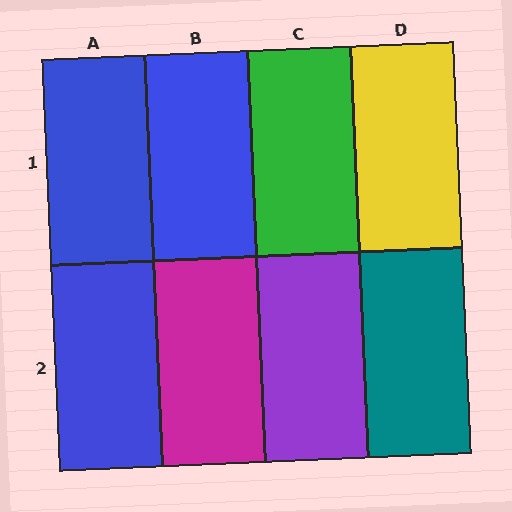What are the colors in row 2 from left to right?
Blue, magenta, purple, teal.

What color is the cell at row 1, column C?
Green.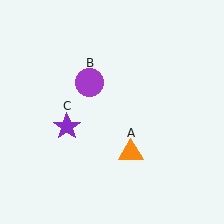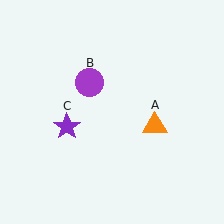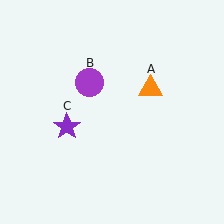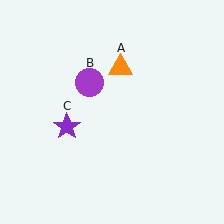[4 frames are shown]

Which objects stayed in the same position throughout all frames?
Purple circle (object B) and purple star (object C) remained stationary.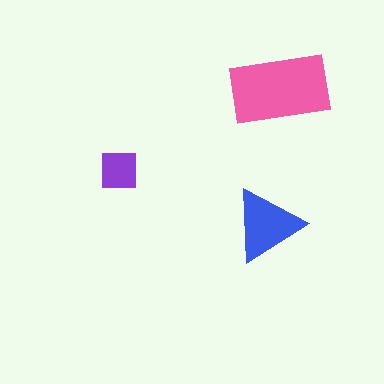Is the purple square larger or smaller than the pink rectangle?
Smaller.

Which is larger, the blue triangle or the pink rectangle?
The pink rectangle.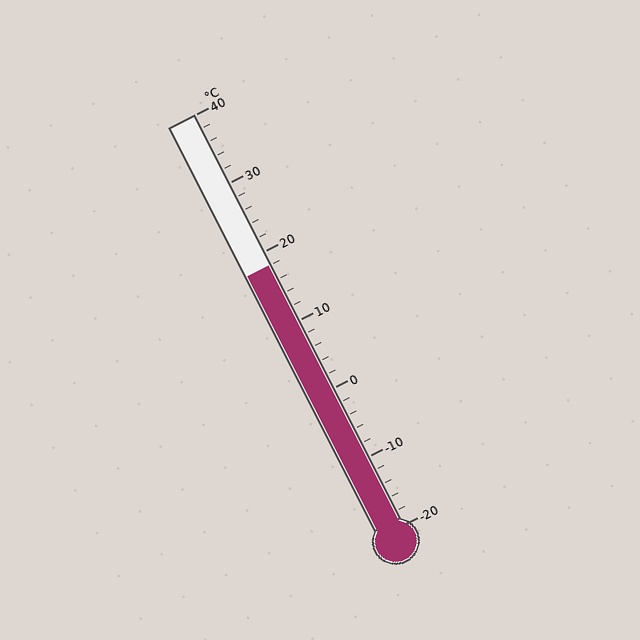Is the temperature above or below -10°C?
The temperature is above -10°C.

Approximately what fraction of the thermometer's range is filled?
The thermometer is filled to approximately 65% of its range.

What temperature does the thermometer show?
The thermometer shows approximately 18°C.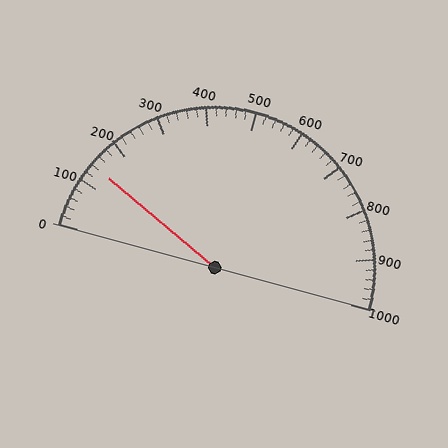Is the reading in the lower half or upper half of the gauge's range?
The reading is in the lower half of the range (0 to 1000).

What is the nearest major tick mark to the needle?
The nearest major tick mark is 100.